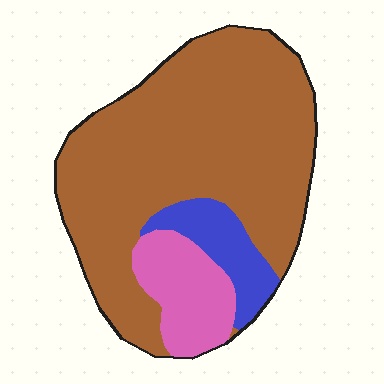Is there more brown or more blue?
Brown.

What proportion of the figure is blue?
Blue takes up about one tenth (1/10) of the figure.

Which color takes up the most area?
Brown, at roughly 75%.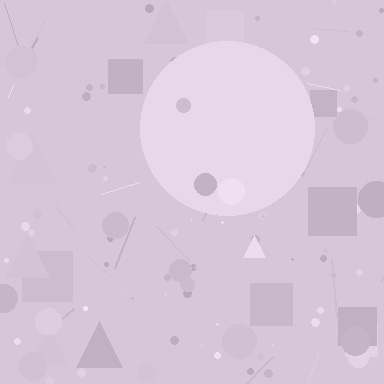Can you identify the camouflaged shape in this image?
The camouflaged shape is a circle.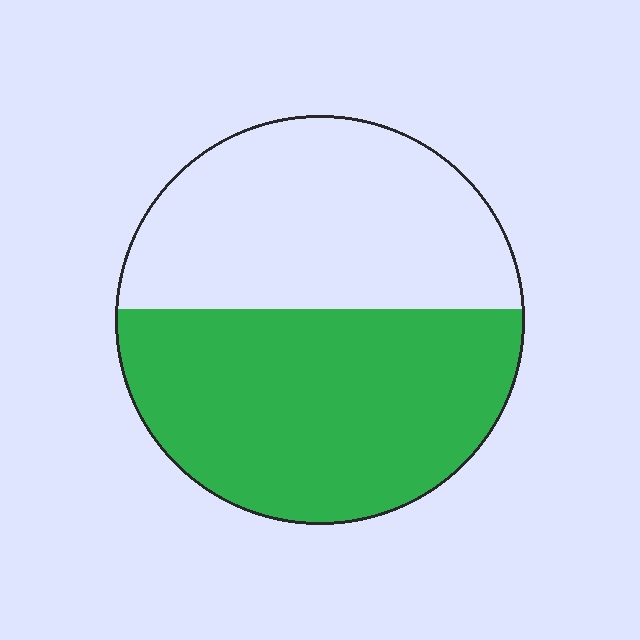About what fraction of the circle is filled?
About one half (1/2).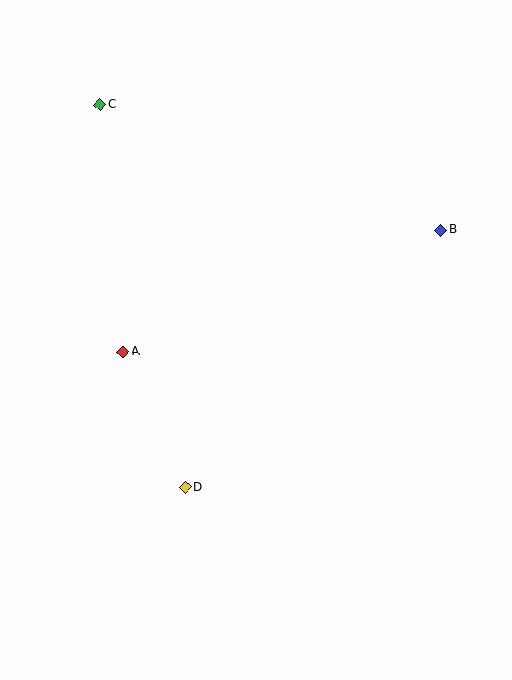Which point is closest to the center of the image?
Point A at (123, 352) is closest to the center.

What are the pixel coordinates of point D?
Point D is at (185, 488).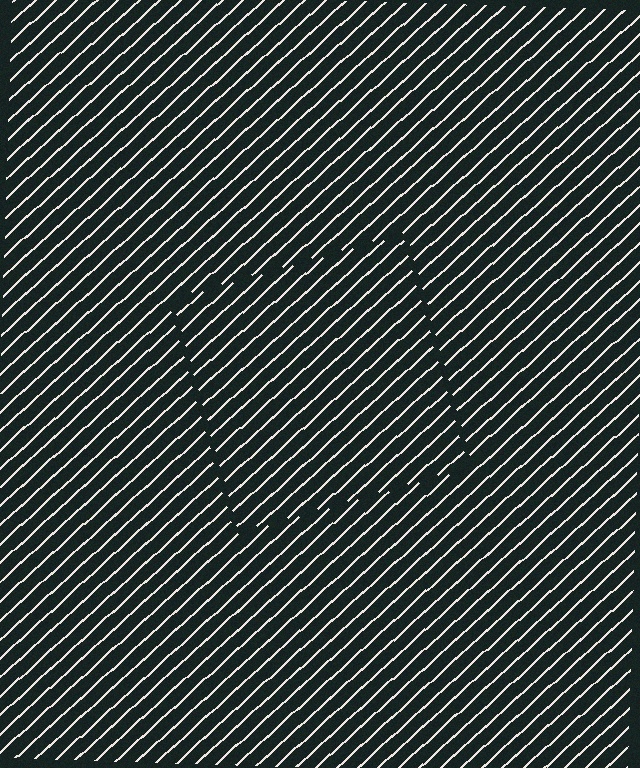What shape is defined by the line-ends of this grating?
An illusory square. The interior of the shape contains the same grating, shifted by half a period — the contour is defined by the phase discontinuity where line-ends from the inner and outer gratings abut.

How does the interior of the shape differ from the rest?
The interior of the shape contains the same grating, shifted by half a period — the contour is defined by the phase discontinuity where line-ends from the inner and outer gratings abut.